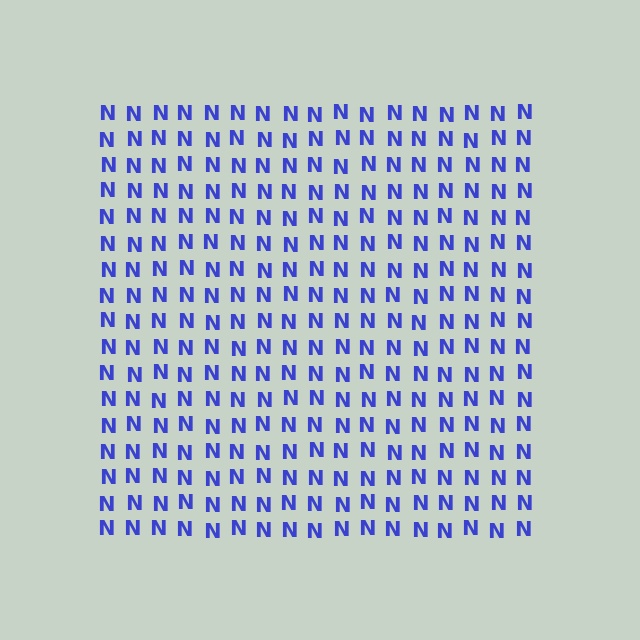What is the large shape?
The large shape is a square.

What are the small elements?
The small elements are letter N's.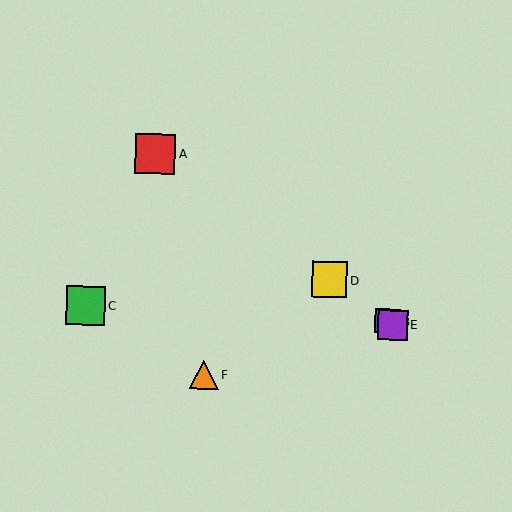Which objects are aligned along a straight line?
Objects A, B, D, E are aligned along a straight line.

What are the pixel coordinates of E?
Object E is at (393, 325).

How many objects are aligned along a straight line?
4 objects (A, B, D, E) are aligned along a straight line.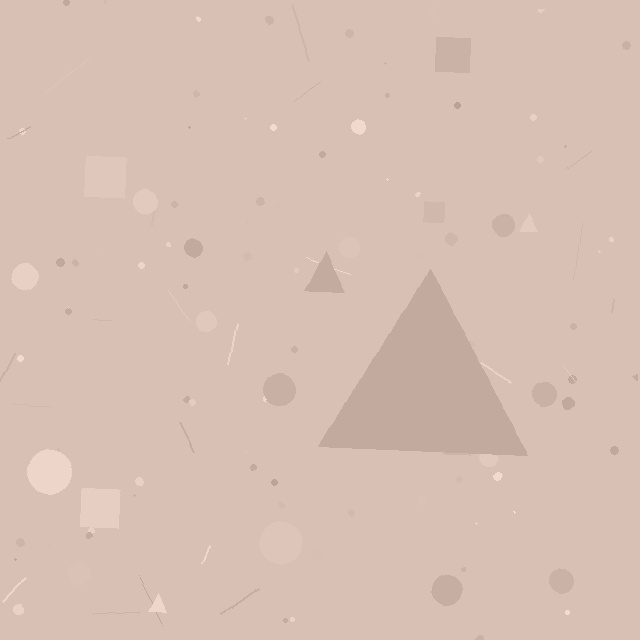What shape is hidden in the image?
A triangle is hidden in the image.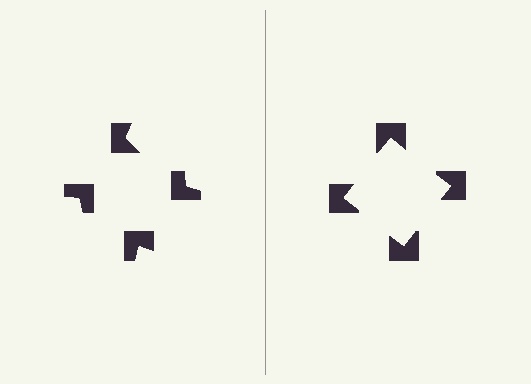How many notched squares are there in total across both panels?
8 — 4 on each side.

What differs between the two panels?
The notched squares are positioned identically on both sides; only the wedge orientations differ. On the right they align to a square; on the left they are misaligned.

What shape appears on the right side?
An illusory square.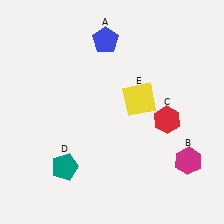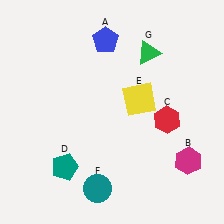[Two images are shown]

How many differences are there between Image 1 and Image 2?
There are 2 differences between the two images.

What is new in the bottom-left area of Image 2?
A teal circle (F) was added in the bottom-left area of Image 2.